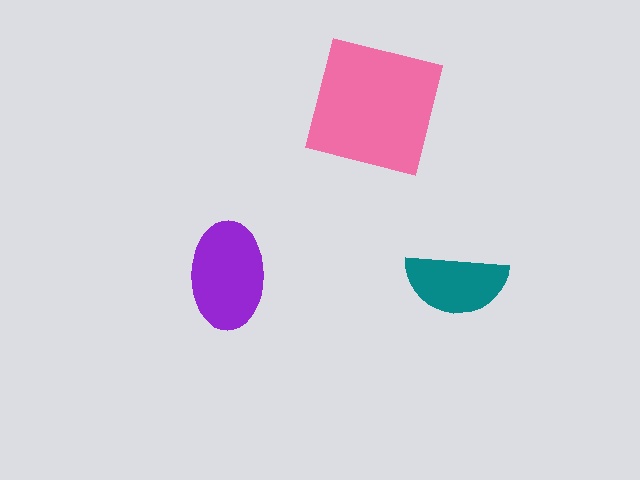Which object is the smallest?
The teal semicircle.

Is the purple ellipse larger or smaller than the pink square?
Smaller.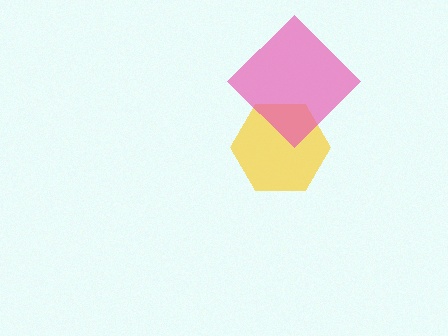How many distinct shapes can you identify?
There are 2 distinct shapes: a yellow hexagon, a pink diamond.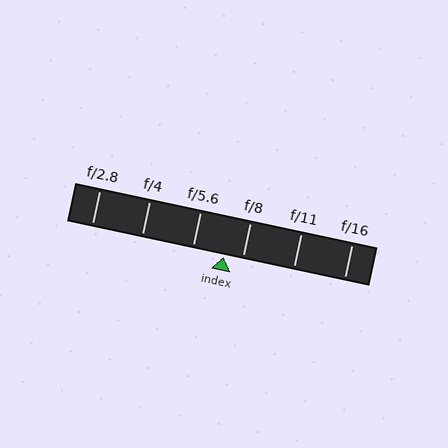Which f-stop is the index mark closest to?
The index mark is closest to f/8.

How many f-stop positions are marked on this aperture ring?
There are 6 f-stop positions marked.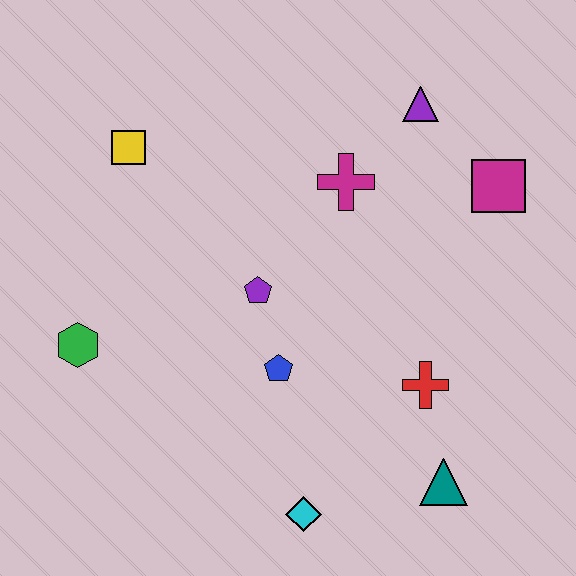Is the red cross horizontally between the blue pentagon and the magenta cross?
No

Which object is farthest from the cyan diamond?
The purple triangle is farthest from the cyan diamond.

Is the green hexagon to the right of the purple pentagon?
No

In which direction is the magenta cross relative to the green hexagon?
The magenta cross is to the right of the green hexagon.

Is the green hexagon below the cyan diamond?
No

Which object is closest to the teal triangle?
The red cross is closest to the teal triangle.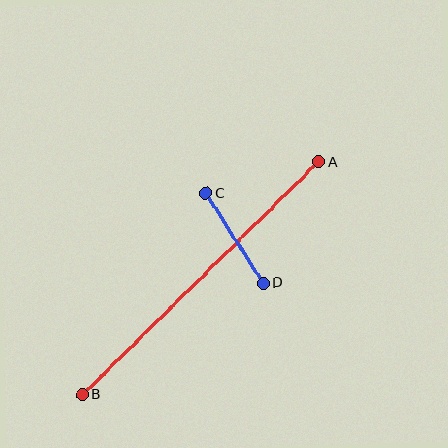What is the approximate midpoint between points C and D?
The midpoint is at approximately (234, 238) pixels.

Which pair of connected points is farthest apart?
Points A and B are farthest apart.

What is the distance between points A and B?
The distance is approximately 332 pixels.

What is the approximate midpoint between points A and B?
The midpoint is at approximately (201, 278) pixels.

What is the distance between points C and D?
The distance is approximately 106 pixels.